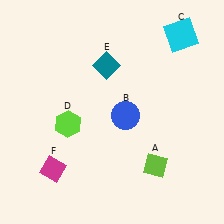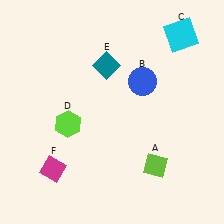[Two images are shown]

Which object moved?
The blue circle (B) moved up.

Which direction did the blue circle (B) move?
The blue circle (B) moved up.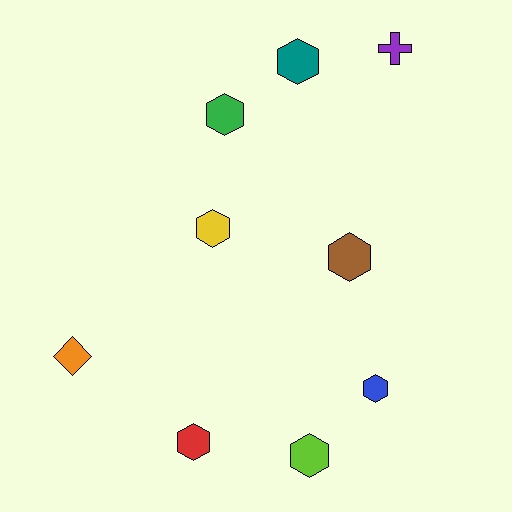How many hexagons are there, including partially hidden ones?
There are 7 hexagons.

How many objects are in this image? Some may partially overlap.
There are 9 objects.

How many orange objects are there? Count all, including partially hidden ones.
There is 1 orange object.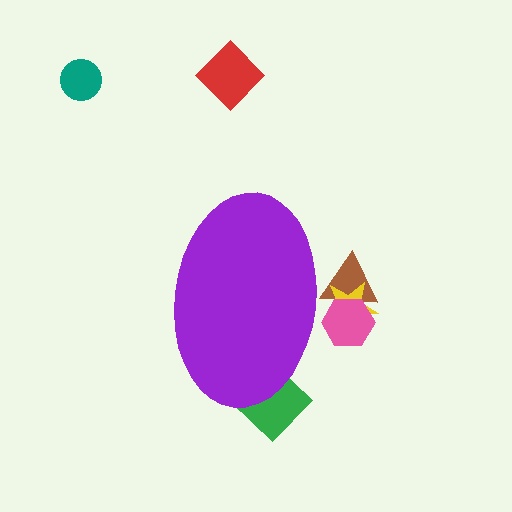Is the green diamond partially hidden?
Yes, the green diamond is partially hidden behind the purple ellipse.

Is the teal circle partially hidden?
No, the teal circle is fully visible.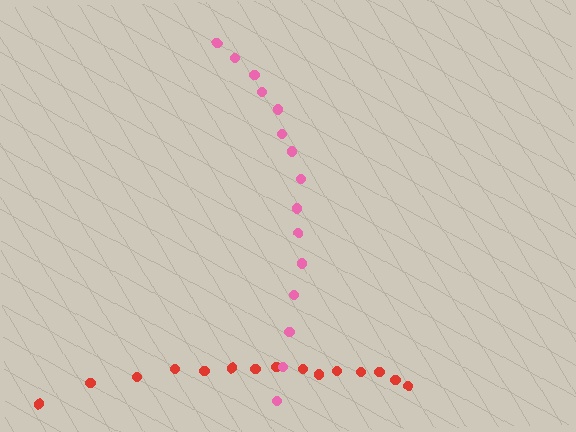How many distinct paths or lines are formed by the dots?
There are 2 distinct paths.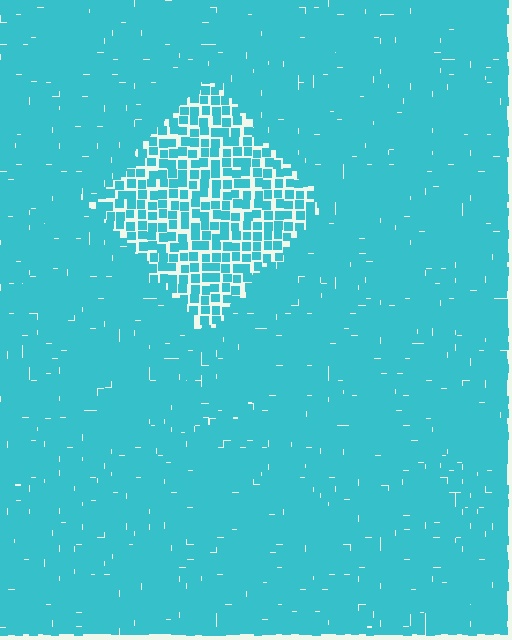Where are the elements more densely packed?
The elements are more densely packed outside the diamond boundary.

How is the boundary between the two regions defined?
The boundary is defined by a change in element density (approximately 2.0x ratio). All elements are the same color, size, and shape.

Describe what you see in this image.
The image contains small cyan elements arranged at two different densities. A diamond-shaped region is visible where the elements are less densely packed than the surrounding area.